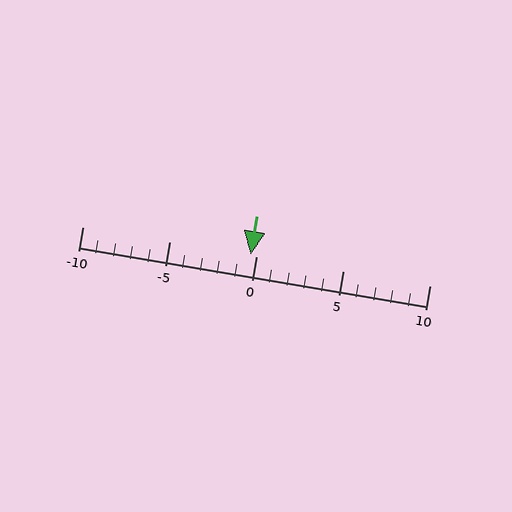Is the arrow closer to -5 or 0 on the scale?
The arrow is closer to 0.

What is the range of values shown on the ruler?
The ruler shows values from -10 to 10.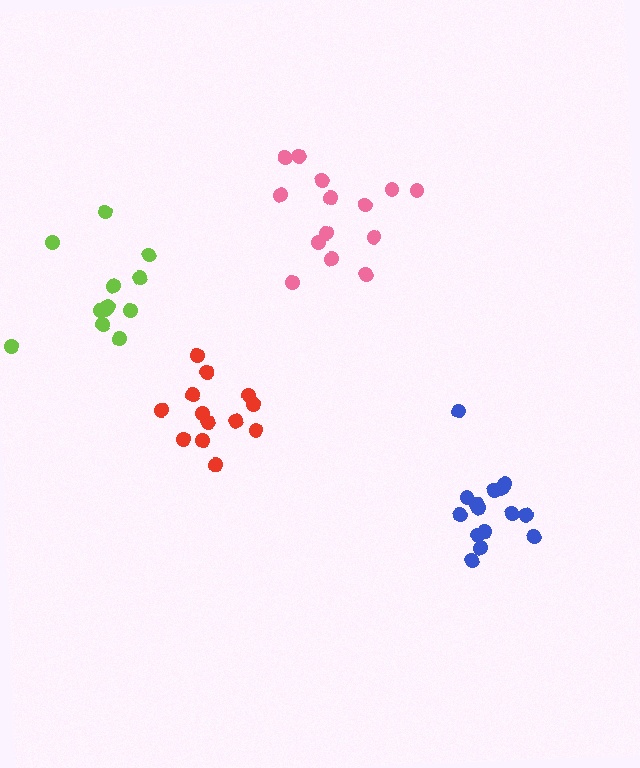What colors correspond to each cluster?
The clusters are colored: red, pink, blue, lime.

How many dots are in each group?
Group 1: 13 dots, Group 2: 14 dots, Group 3: 15 dots, Group 4: 13 dots (55 total).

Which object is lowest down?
The blue cluster is bottommost.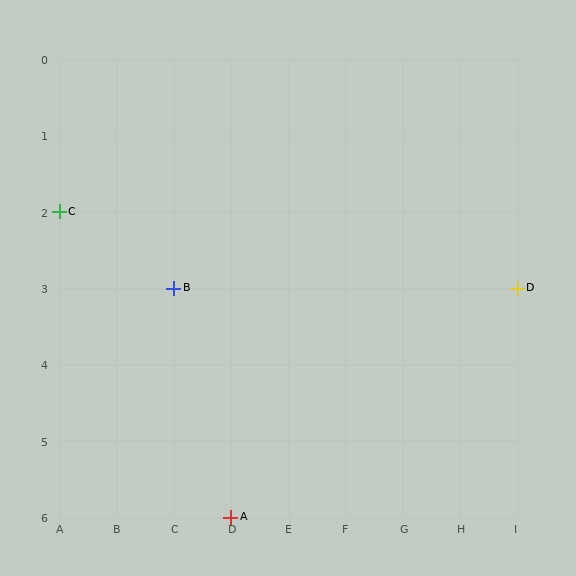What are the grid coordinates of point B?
Point B is at grid coordinates (C, 3).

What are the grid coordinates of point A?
Point A is at grid coordinates (D, 6).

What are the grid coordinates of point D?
Point D is at grid coordinates (I, 3).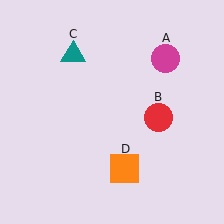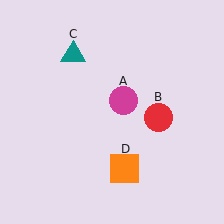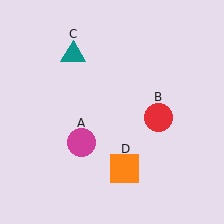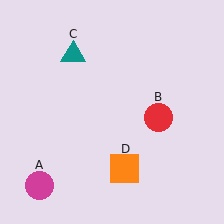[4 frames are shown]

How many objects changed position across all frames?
1 object changed position: magenta circle (object A).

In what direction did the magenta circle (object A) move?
The magenta circle (object A) moved down and to the left.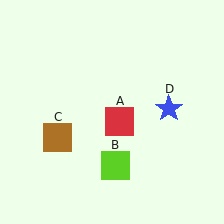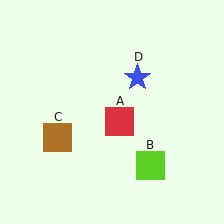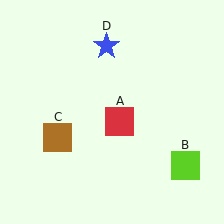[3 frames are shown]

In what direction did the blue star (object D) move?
The blue star (object D) moved up and to the left.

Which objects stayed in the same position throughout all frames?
Red square (object A) and brown square (object C) remained stationary.